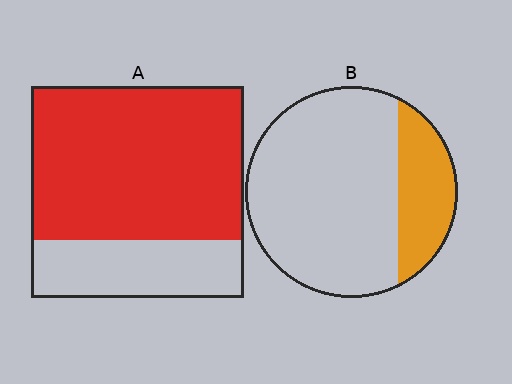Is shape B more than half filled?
No.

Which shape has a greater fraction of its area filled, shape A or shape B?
Shape A.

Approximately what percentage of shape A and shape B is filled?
A is approximately 75% and B is approximately 25%.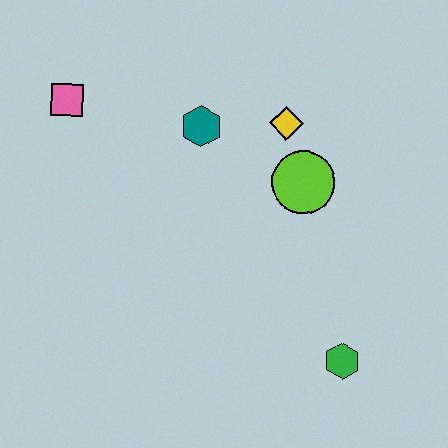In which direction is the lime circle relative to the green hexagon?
The lime circle is above the green hexagon.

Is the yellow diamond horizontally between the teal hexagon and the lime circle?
Yes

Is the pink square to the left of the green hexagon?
Yes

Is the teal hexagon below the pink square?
Yes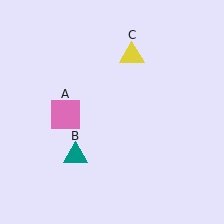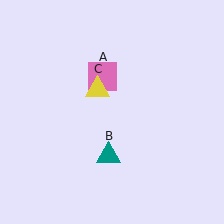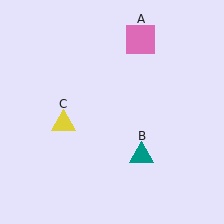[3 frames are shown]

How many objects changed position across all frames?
3 objects changed position: pink square (object A), teal triangle (object B), yellow triangle (object C).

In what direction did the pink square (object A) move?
The pink square (object A) moved up and to the right.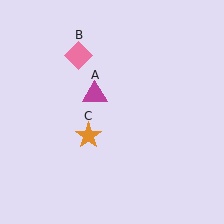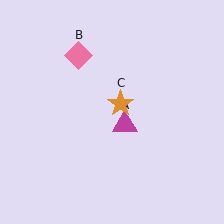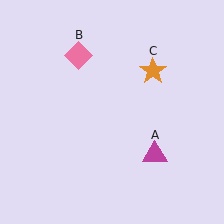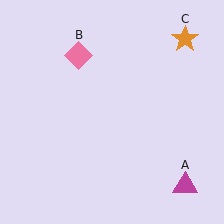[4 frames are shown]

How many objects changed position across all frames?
2 objects changed position: magenta triangle (object A), orange star (object C).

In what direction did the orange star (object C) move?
The orange star (object C) moved up and to the right.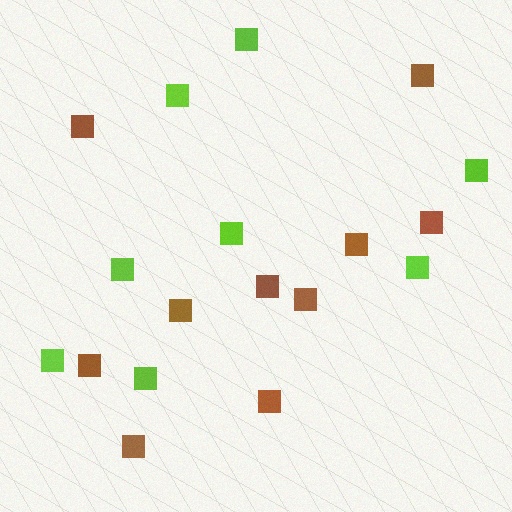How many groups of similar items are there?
There are 2 groups: one group of lime squares (8) and one group of brown squares (10).